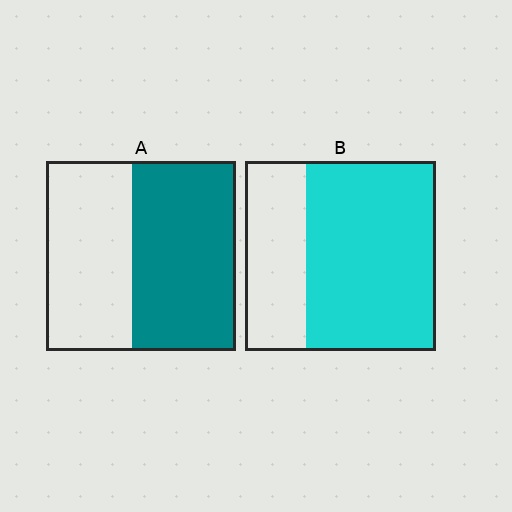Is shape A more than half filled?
Yes.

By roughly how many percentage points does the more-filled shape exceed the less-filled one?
By roughly 15 percentage points (B over A).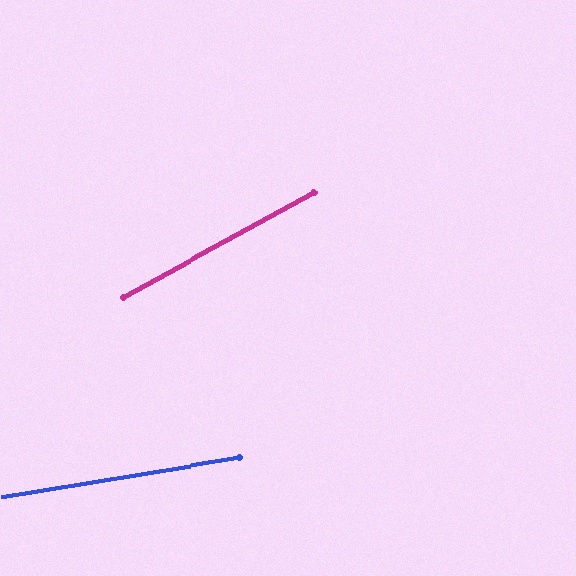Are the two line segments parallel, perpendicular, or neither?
Neither parallel nor perpendicular — they differ by about 19°.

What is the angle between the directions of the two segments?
Approximately 19 degrees.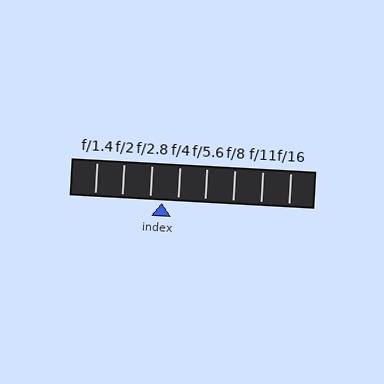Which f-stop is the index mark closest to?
The index mark is closest to f/2.8.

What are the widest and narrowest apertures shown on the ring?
The widest aperture shown is f/1.4 and the narrowest is f/16.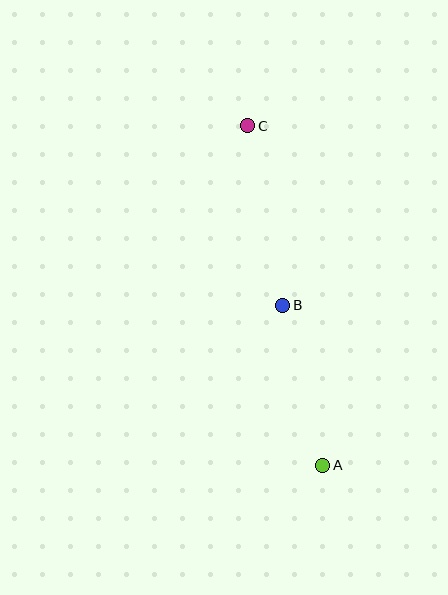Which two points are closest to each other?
Points A and B are closest to each other.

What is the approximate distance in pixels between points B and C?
The distance between B and C is approximately 183 pixels.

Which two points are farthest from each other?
Points A and C are farthest from each other.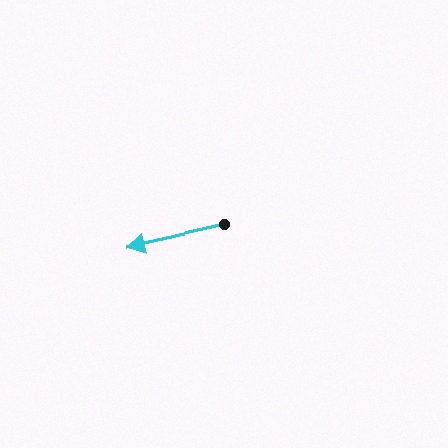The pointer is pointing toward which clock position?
Roughly 9 o'clock.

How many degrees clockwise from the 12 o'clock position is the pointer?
Approximately 257 degrees.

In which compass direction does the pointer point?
West.